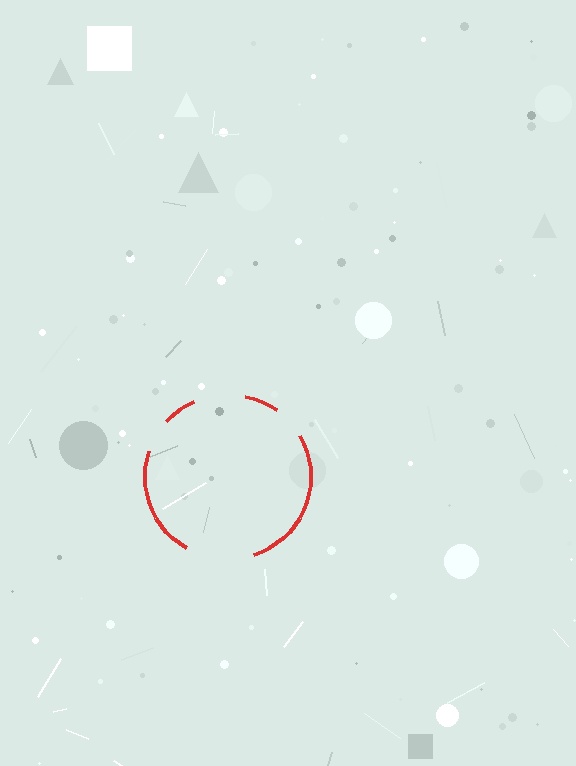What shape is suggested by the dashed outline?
The dashed outline suggests a circle.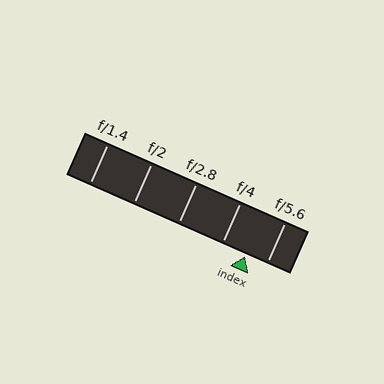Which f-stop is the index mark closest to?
The index mark is closest to f/5.6.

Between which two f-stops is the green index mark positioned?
The index mark is between f/4 and f/5.6.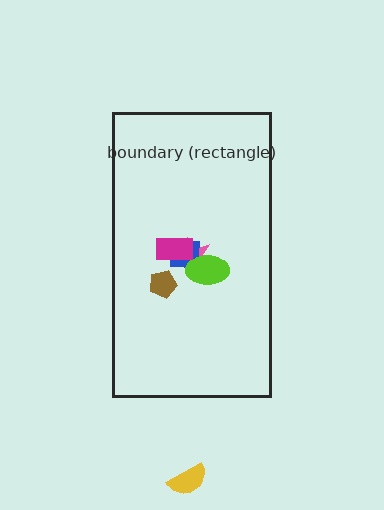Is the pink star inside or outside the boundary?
Inside.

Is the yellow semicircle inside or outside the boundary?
Outside.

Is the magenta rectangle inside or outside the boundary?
Inside.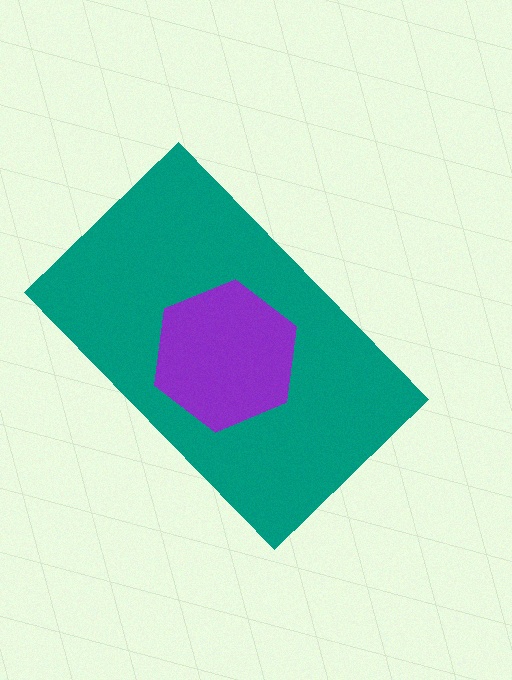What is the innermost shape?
The purple hexagon.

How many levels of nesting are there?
2.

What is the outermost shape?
The teal rectangle.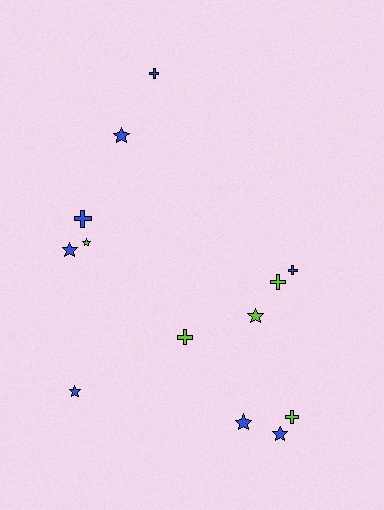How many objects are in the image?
There are 13 objects.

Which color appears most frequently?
Blue, with 8 objects.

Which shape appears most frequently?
Star, with 7 objects.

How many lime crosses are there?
There are 3 lime crosses.